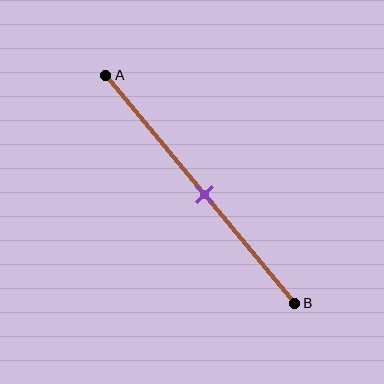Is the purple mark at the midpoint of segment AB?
Yes, the mark is approximately at the midpoint.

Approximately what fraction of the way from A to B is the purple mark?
The purple mark is approximately 50% of the way from A to B.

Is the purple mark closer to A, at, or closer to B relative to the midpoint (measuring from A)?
The purple mark is approximately at the midpoint of segment AB.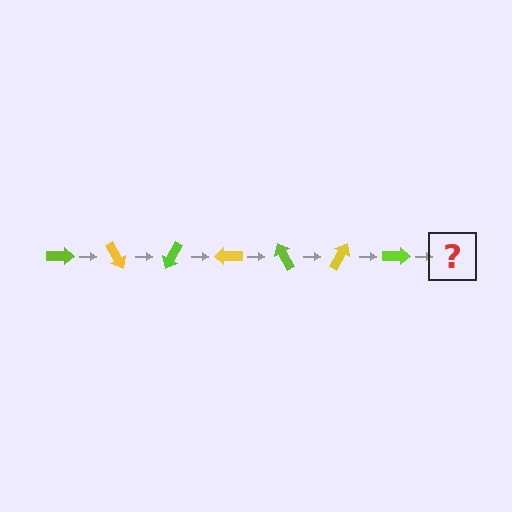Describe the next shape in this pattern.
It should be a yellow arrow, rotated 420 degrees from the start.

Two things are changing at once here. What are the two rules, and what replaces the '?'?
The two rules are that it rotates 60 degrees each step and the color cycles through lime and yellow. The '?' should be a yellow arrow, rotated 420 degrees from the start.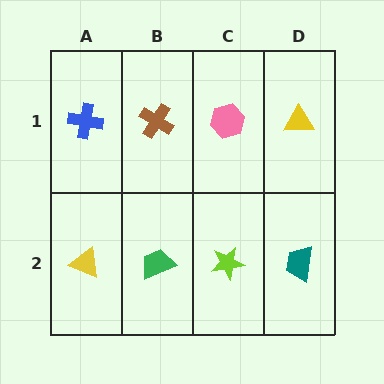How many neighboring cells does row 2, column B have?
3.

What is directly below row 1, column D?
A teal trapezoid.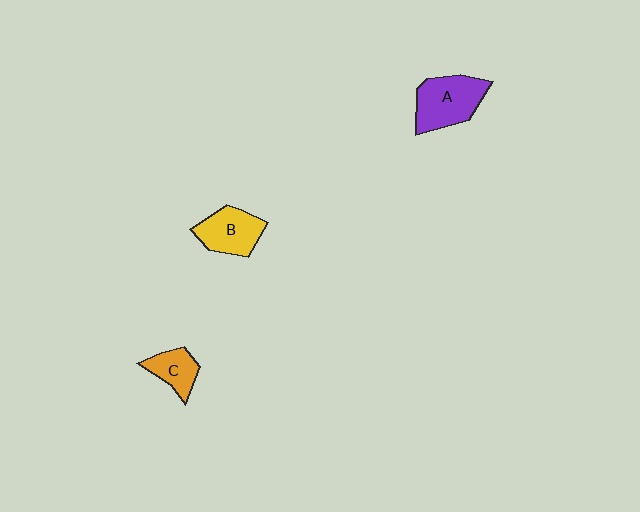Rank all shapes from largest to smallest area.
From largest to smallest: A (purple), B (yellow), C (orange).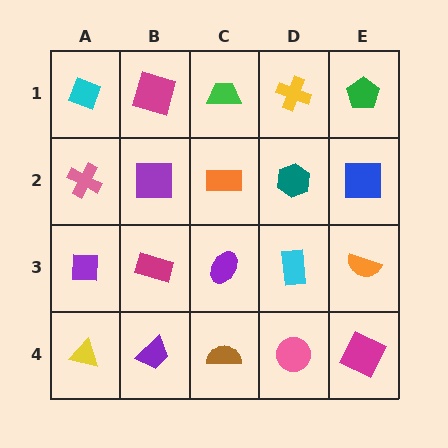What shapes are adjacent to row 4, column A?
A purple square (row 3, column A), a purple trapezoid (row 4, column B).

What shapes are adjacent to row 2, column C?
A green trapezoid (row 1, column C), a purple ellipse (row 3, column C), a purple square (row 2, column B), a teal hexagon (row 2, column D).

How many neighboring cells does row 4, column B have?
3.